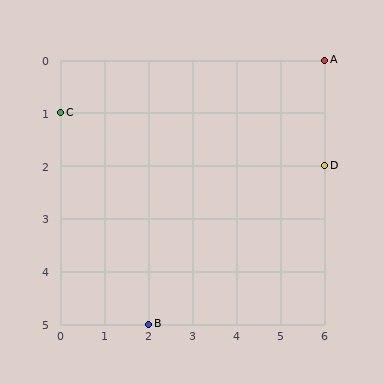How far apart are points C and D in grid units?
Points C and D are 6 columns and 1 row apart (about 6.1 grid units diagonally).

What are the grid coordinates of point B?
Point B is at grid coordinates (2, 5).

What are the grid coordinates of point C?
Point C is at grid coordinates (0, 1).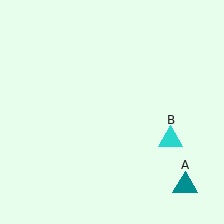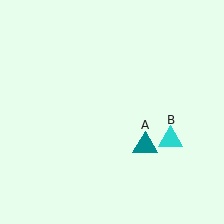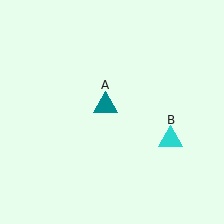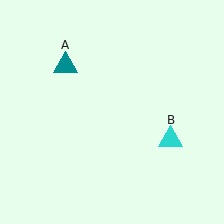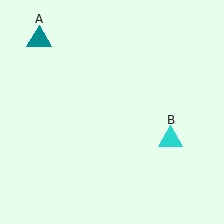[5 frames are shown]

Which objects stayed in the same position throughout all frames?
Cyan triangle (object B) remained stationary.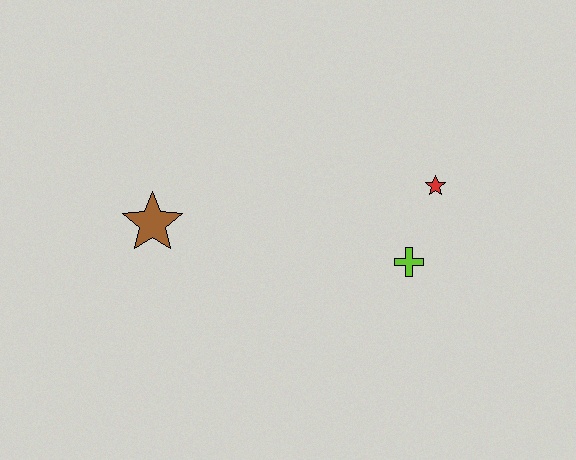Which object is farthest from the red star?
The brown star is farthest from the red star.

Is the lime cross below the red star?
Yes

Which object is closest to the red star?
The lime cross is closest to the red star.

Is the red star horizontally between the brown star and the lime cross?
No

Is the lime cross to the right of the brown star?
Yes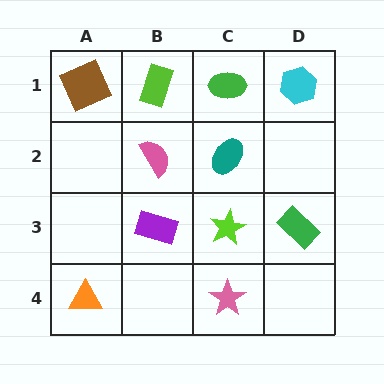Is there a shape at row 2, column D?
No, that cell is empty.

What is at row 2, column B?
A pink semicircle.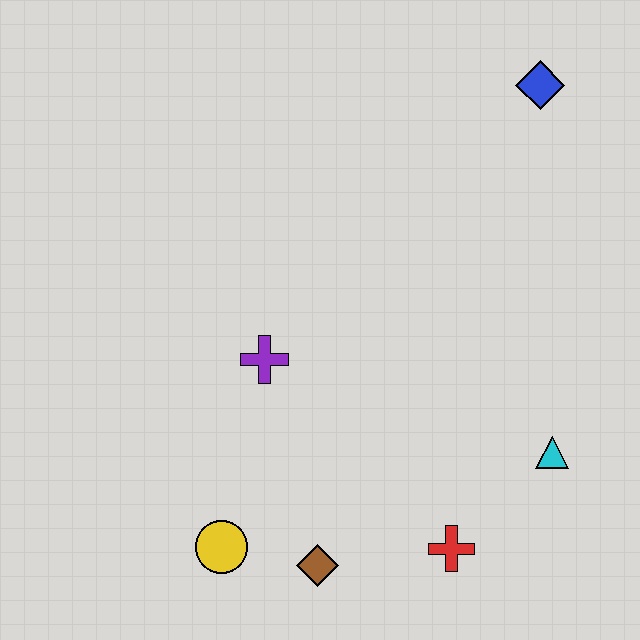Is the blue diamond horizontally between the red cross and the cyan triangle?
Yes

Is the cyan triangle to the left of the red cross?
No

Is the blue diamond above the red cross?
Yes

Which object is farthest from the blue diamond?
The yellow circle is farthest from the blue diamond.